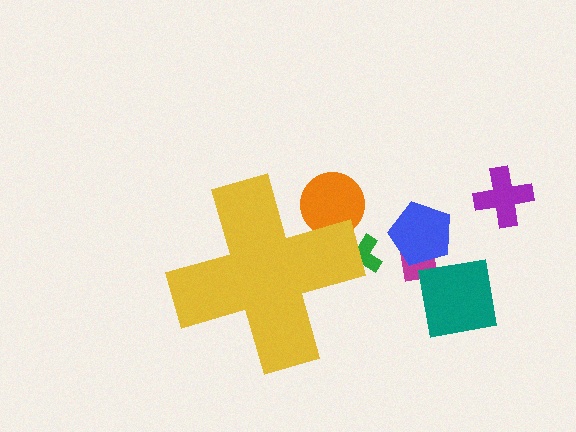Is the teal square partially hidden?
No, the teal square is fully visible.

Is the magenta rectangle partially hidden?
No, the magenta rectangle is fully visible.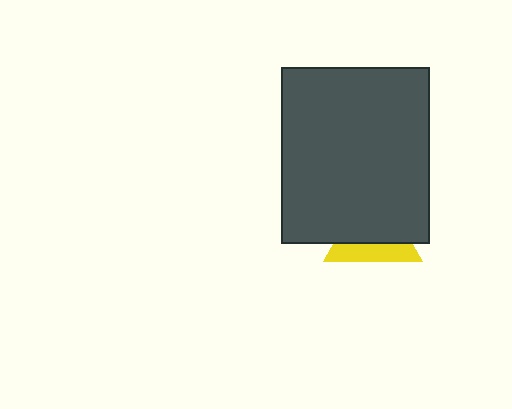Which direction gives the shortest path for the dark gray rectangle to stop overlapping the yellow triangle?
Moving up gives the shortest separation.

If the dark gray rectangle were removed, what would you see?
You would see the complete yellow triangle.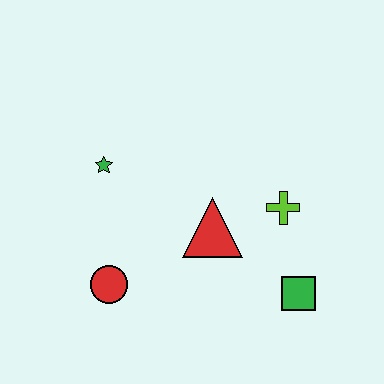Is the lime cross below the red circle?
No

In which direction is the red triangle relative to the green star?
The red triangle is to the right of the green star.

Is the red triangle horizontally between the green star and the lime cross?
Yes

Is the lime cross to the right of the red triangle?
Yes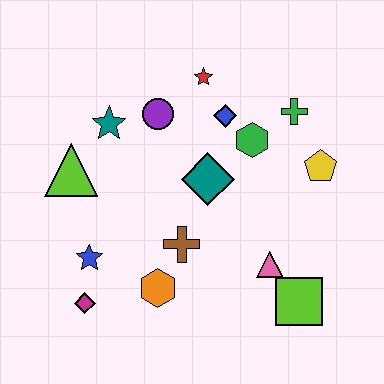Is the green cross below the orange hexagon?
No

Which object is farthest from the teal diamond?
The magenta diamond is farthest from the teal diamond.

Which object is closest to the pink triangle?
The lime square is closest to the pink triangle.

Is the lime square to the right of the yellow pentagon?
No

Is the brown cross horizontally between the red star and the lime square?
No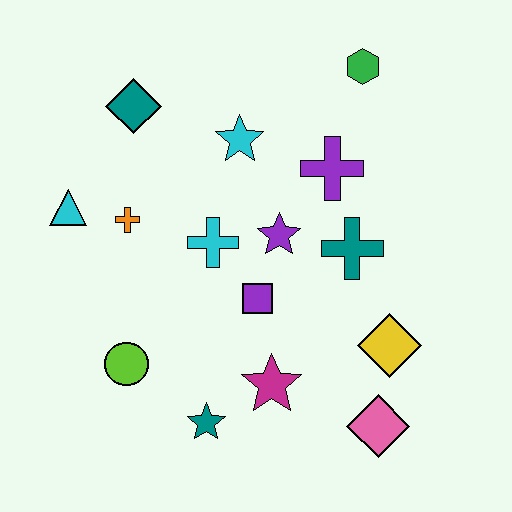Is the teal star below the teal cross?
Yes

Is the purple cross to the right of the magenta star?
Yes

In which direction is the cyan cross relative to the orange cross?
The cyan cross is to the right of the orange cross.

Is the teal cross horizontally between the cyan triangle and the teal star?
No